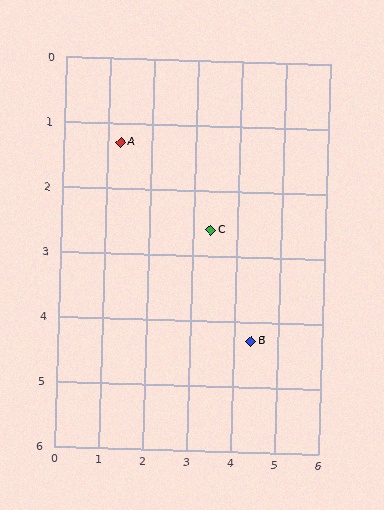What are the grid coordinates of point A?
Point A is at approximately (1.3, 1.3).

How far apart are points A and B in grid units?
Points A and B are about 4.3 grid units apart.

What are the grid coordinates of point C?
Point C is at approximately (3.4, 2.6).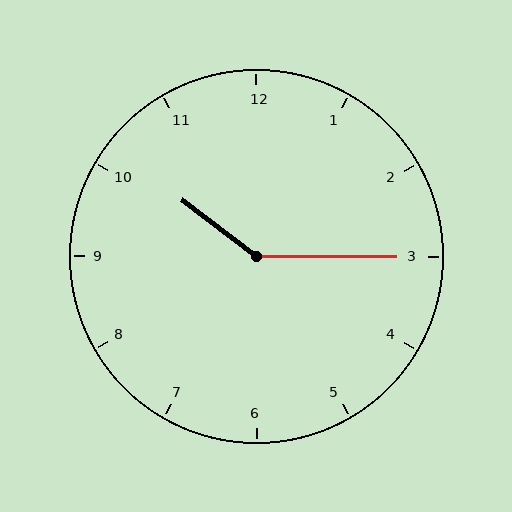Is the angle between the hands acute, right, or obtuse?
It is obtuse.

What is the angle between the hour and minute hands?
Approximately 142 degrees.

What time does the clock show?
10:15.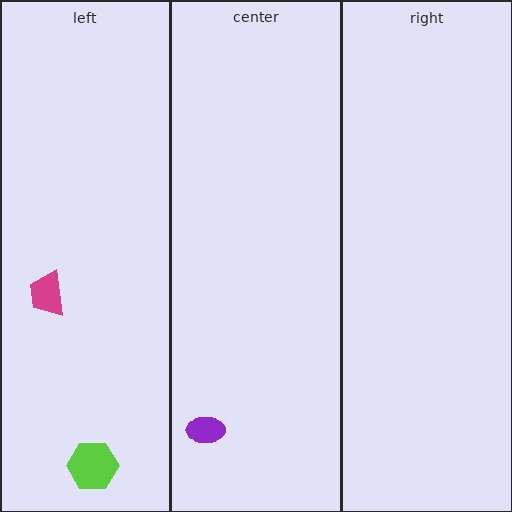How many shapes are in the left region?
2.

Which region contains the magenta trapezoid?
The left region.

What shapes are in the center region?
The purple ellipse.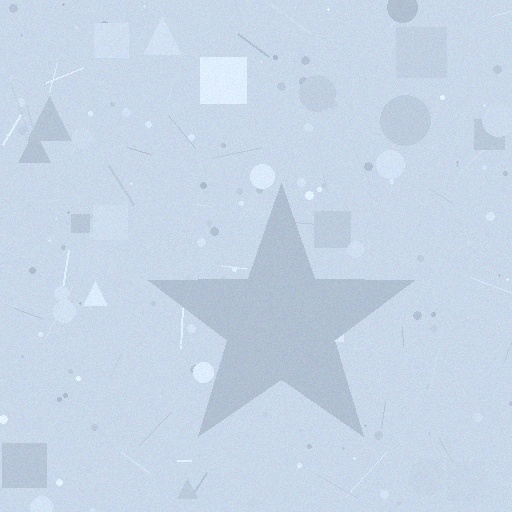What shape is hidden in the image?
A star is hidden in the image.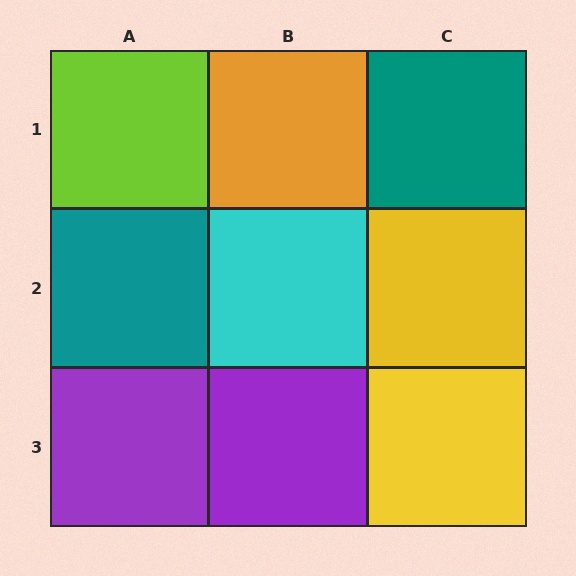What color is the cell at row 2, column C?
Yellow.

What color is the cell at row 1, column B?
Orange.